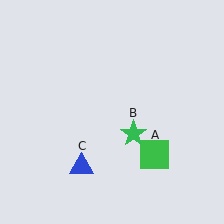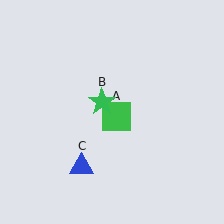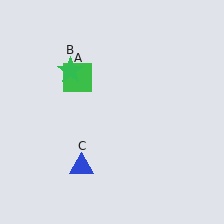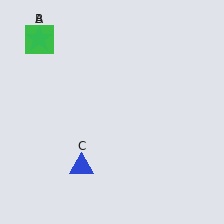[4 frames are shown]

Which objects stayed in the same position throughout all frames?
Blue triangle (object C) remained stationary.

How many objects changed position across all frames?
2 objects changed position: green square (object A), green star (object B).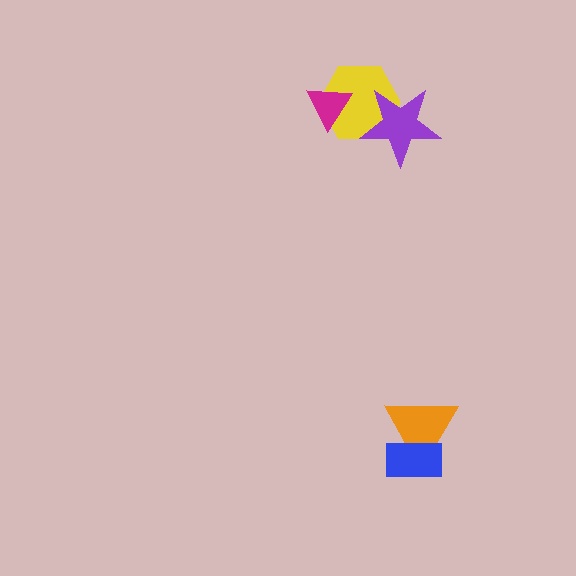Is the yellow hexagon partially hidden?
Yes, it is partially covered by another shape.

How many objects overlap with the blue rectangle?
1 object overlaps with the blue rectangle.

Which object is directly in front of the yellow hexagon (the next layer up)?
The magenta triangle is directly in front of the yellow hexagon.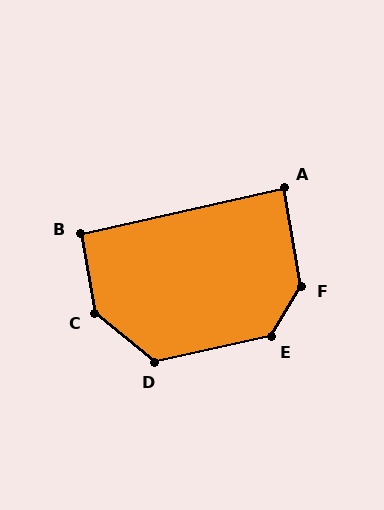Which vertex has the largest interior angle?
C, at approximately 139 degrees.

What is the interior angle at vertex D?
Approximately 128 degrees (obtuse).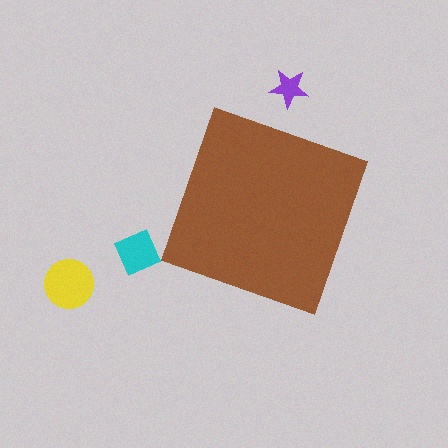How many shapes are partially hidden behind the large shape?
0 shapes are partially hidden.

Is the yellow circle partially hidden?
No, the yellow circle is fully visible.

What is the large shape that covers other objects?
A brown square.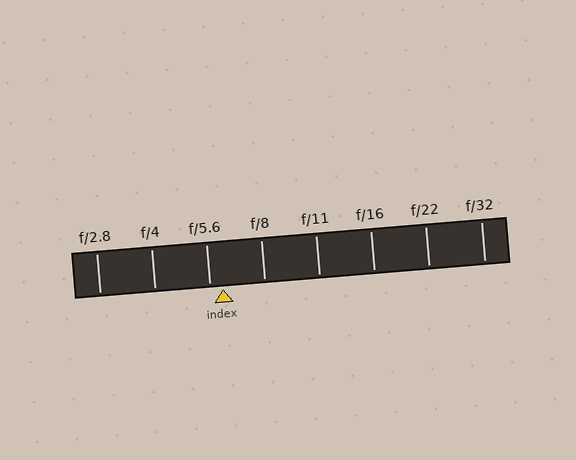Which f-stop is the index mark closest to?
The index mark is closest to f/5.6.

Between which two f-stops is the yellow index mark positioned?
The index mark is between f/5.6 and f/8.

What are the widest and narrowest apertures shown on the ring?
The widest aperture shown is f/2.8 and the narrowest is f/32.